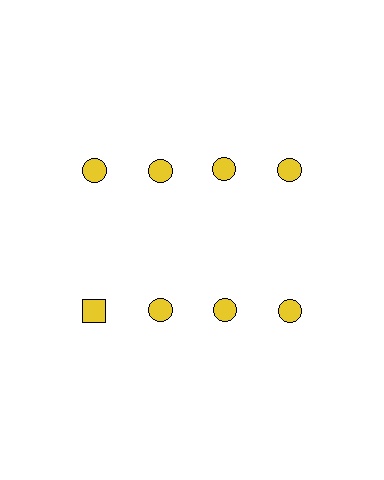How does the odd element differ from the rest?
It has a different shape: square instead of circle.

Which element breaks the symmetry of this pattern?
The yellow square in the second row, leftmost column breaks the symmetry. All other shapes are yellow circles.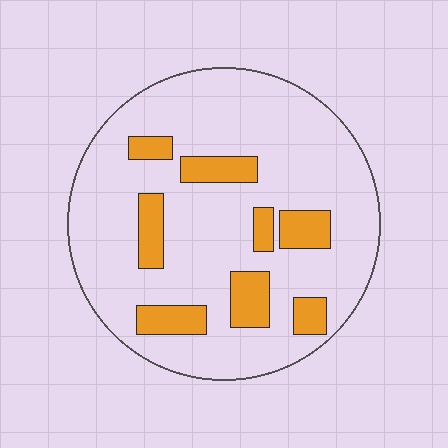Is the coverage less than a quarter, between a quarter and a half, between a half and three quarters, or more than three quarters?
Less than a quarter.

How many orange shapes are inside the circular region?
8.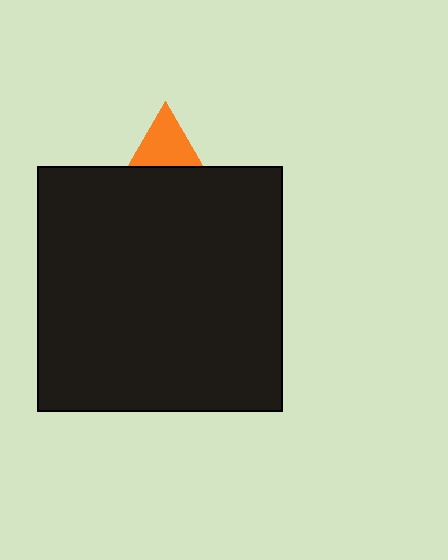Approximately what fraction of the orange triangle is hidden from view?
Roughly 68% of the orange triangle is hidden behind the black square.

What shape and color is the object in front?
The object in front is a black square.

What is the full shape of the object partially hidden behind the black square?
The partially hidden object is an orange triangle.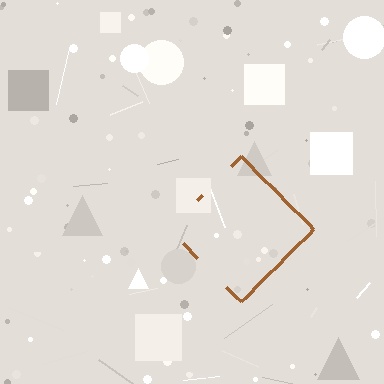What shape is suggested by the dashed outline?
The dashed outline suggests a diamond.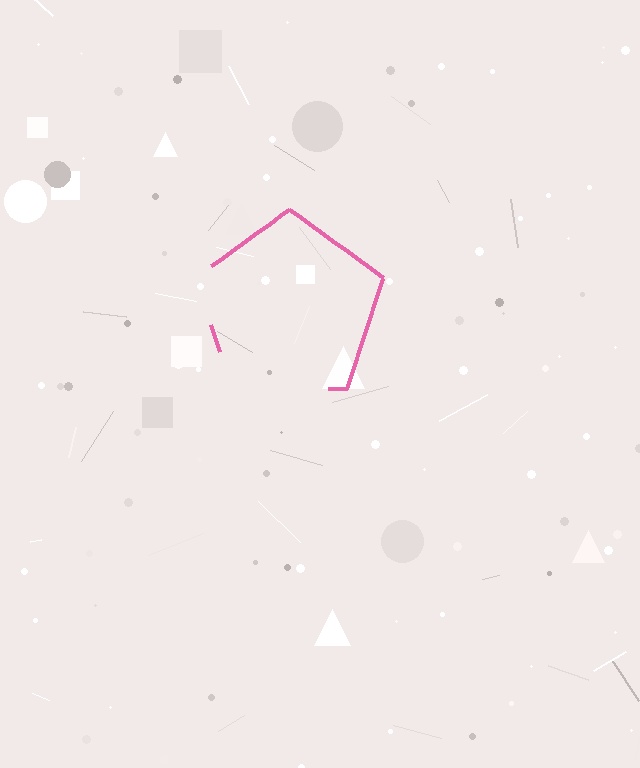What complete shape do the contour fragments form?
The contour fragments form a pentagon.